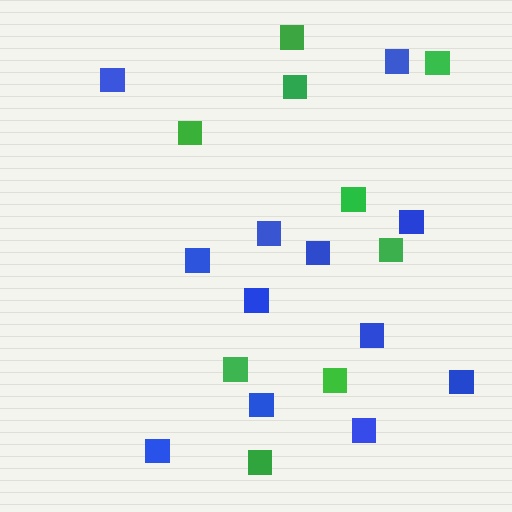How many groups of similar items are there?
There are 2 groups: one group of green squares (9) and one group of blue squares (12).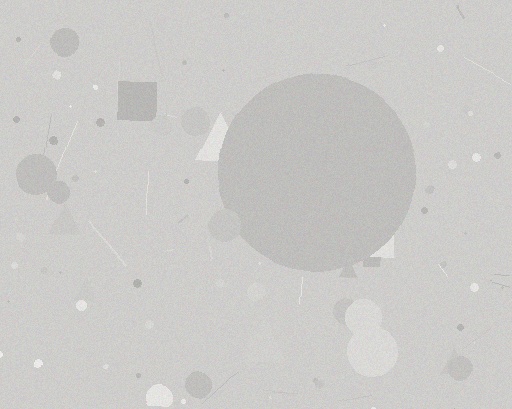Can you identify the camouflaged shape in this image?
The camouflaged shape is a circle.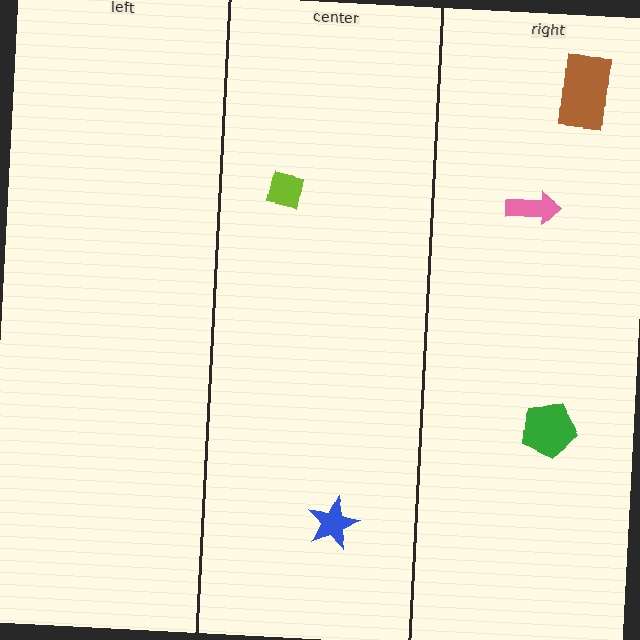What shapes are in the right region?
The brown rectangle, the pink arrow, the green pentagon.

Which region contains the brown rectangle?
The right region.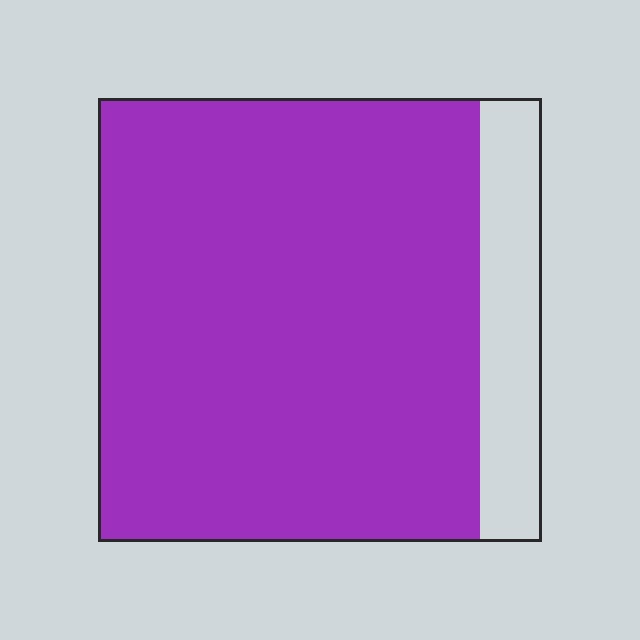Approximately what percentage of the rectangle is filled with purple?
Approximately 85%.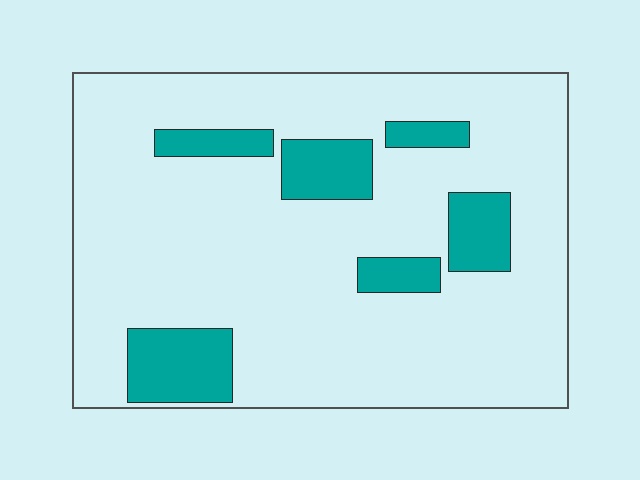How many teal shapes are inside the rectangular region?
6.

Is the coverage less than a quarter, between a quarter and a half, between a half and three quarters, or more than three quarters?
Less than a quarter.